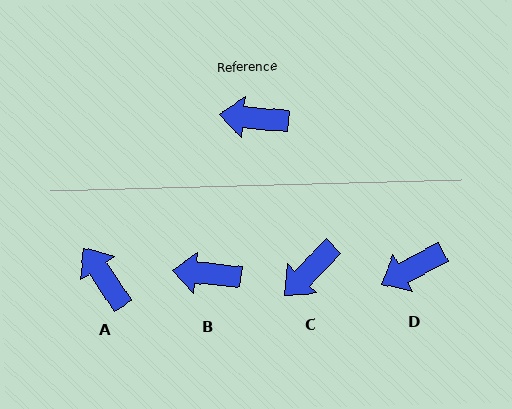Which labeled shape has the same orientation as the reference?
B.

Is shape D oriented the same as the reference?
No, it is off by about 33 degrees.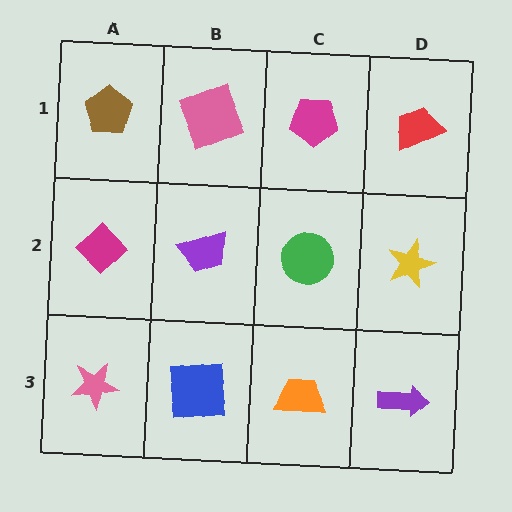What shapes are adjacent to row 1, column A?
A magenta diamond (row 2, column A), a pink square (row 1, column B).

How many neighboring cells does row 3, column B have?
3.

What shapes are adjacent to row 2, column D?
A red trapezoid (row 1, column D), a purple arrow (row 3, column D), a green circle (row 2, column C).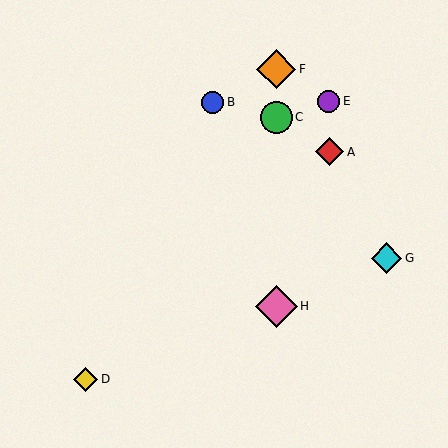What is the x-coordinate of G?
Object G is at x≈386.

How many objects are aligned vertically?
3 objects (C, F, H) are aligned vertically.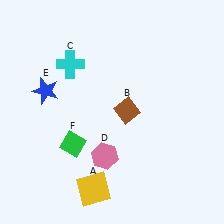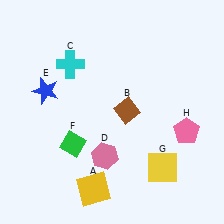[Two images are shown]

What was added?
A yellow square (G), a pink pentagon (H) were added in Image 2.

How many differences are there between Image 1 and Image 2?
There are 2 differences between the two images.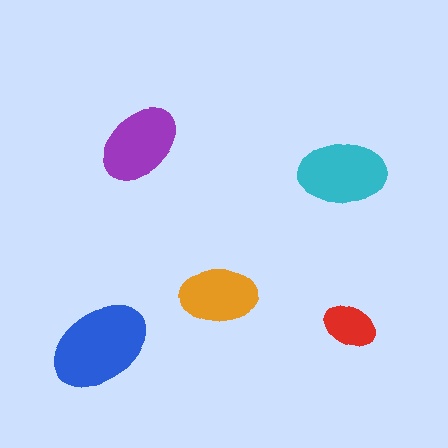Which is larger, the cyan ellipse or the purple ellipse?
The cyan one.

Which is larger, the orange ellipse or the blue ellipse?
The blue one.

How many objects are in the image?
There are 5 objects in the image.